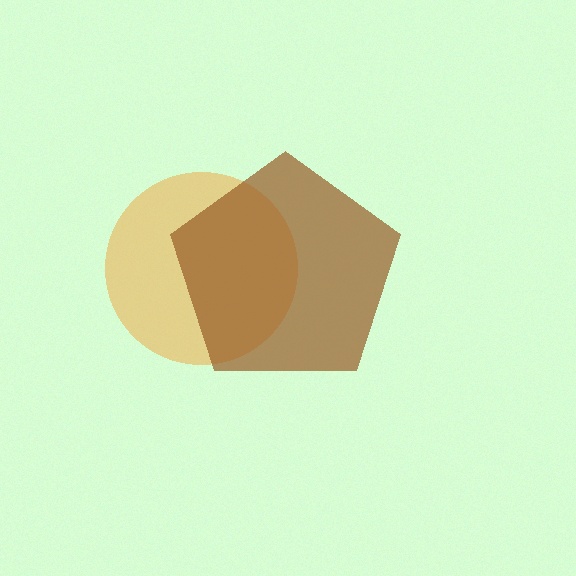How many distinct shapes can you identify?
There are 2 distinct shapes: an orange circle, a brown pentagon.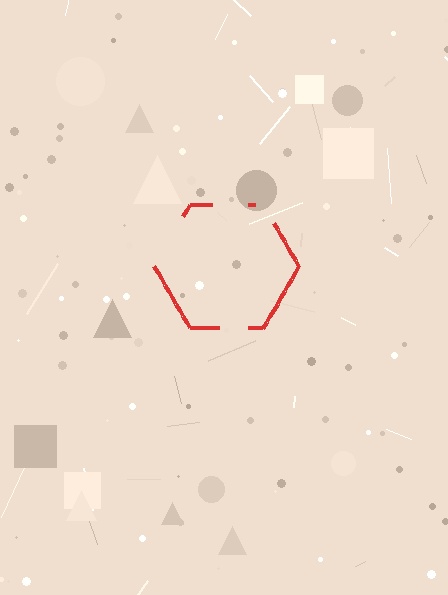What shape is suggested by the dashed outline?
The dashed outline suggests a hexagon.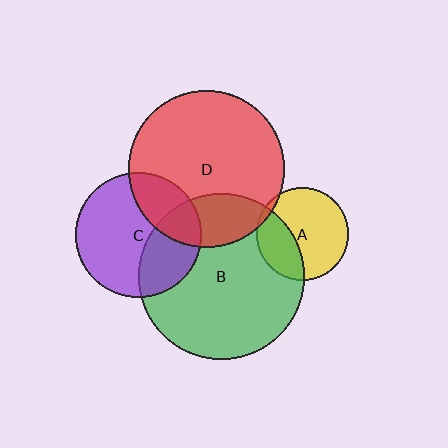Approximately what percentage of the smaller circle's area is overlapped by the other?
Approximately 25%.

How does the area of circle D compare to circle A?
Approximately 2.9 times.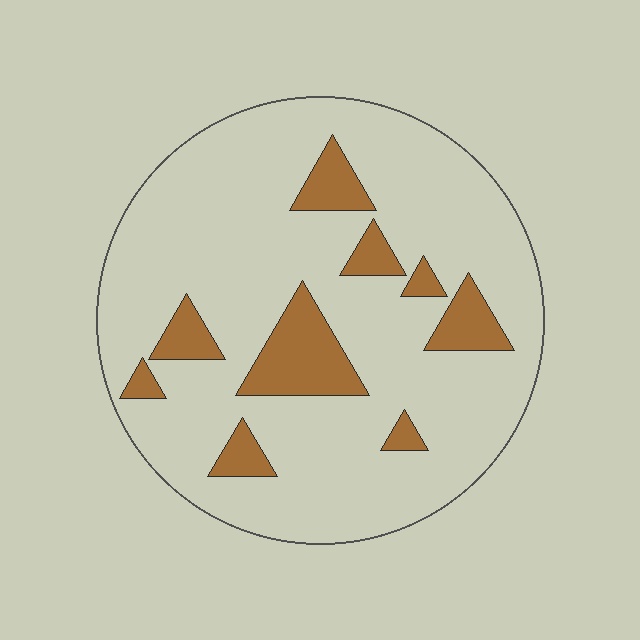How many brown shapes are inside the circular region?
9.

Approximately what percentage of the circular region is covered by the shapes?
Approximately 15%.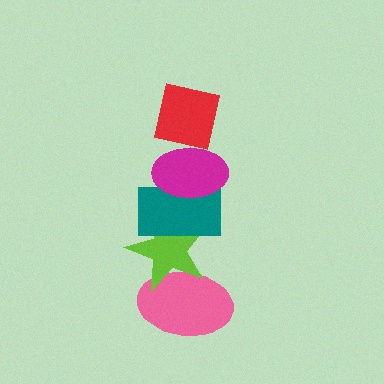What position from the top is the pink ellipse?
The pink ellipse is 5th from the top.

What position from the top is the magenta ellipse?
The magenta ellipse is 2nd from the top.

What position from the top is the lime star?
The lime star is 4th from the top.